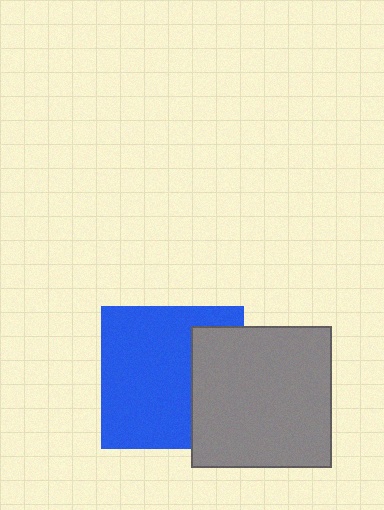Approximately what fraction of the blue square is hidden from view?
Roughly 32% of the blue square is hidden behind the gray square.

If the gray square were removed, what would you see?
You would see the complete blue square.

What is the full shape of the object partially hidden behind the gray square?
The partially hidden object is a blue square.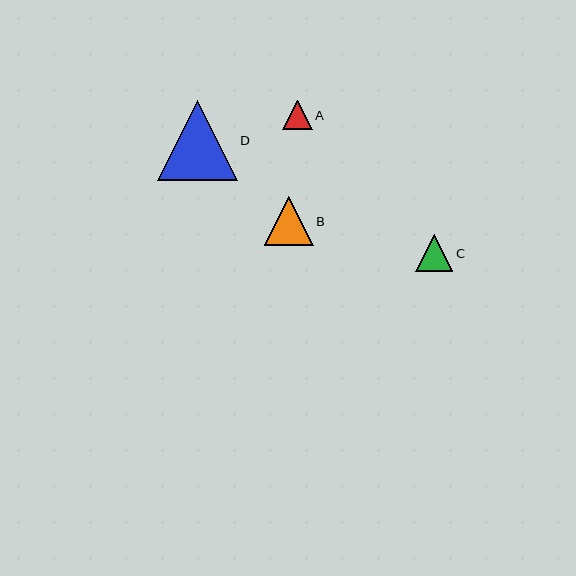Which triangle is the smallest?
Triangle A is the smallest with a size of approximately 29 pixels.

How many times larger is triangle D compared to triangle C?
Triangle D is approximately 2.1 times the size of triangle C.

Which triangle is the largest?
Triangle D is the largest with a size of approximately 79 pixels.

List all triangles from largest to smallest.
From largest to smallest: D, B, C, A.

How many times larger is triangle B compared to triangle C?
Triangle B is approximately 1.3 times the size of triangle C.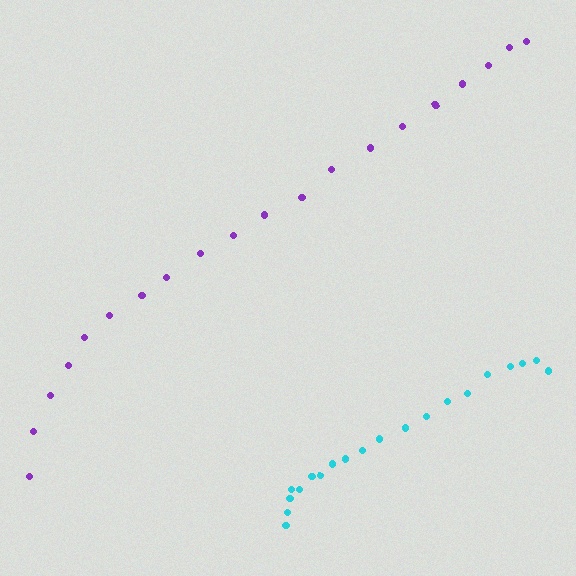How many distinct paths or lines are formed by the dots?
There are 2 distinct paths.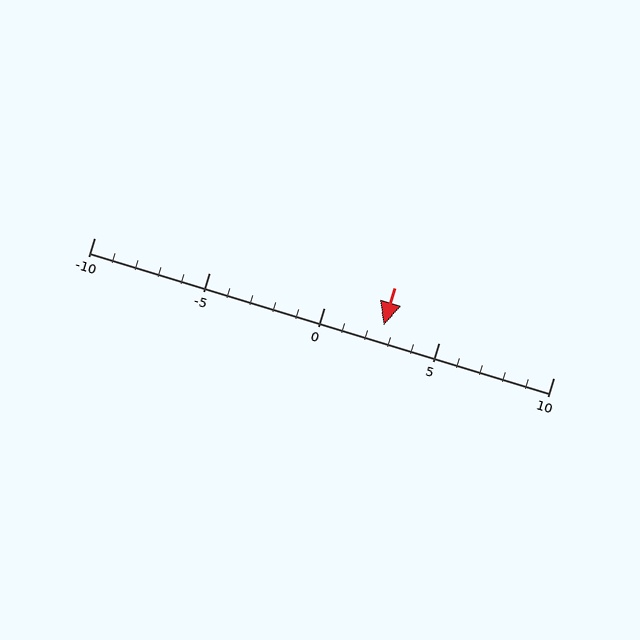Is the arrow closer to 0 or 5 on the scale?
The arrow is closer to 5.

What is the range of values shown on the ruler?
The ruler shows values from -10 to 10.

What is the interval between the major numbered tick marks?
The major tick marks are spaced 5 units apart.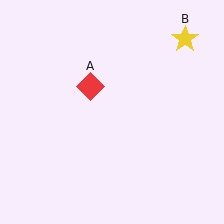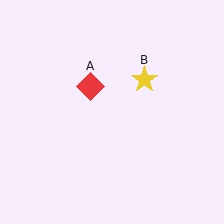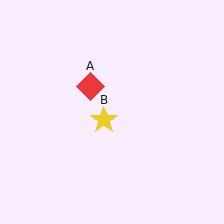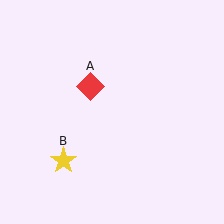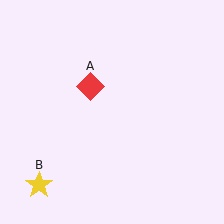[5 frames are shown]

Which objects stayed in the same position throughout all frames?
Red diamond (object A) remained stationary.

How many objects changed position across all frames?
1 object changed position: yellow star (object B).